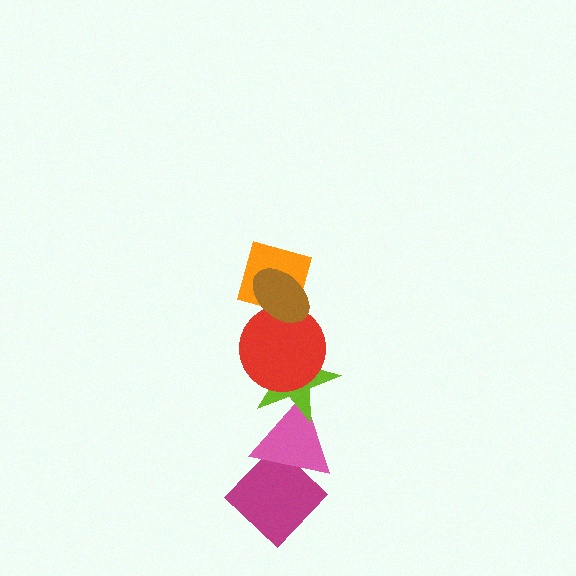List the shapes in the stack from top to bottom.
From top to bottom: the brown ellipse, the orange diamond, the red circle, the lime star, the pink triangle, the magenta diamond.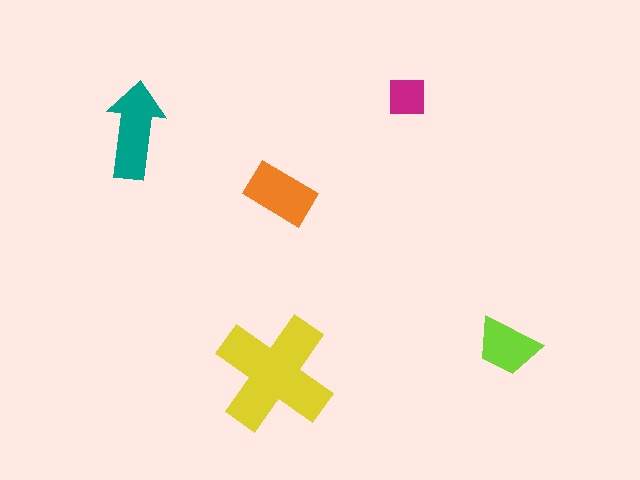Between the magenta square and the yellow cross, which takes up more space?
The yellow cross.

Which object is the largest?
The yellow cross.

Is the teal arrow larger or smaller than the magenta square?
Larger.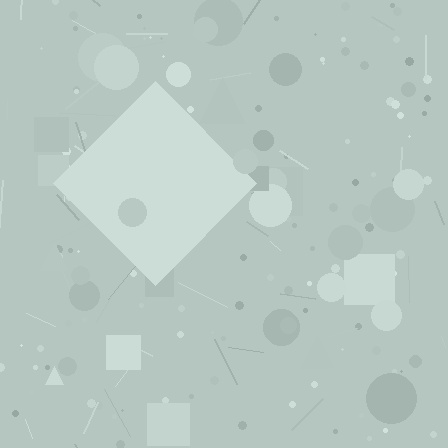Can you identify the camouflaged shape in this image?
The camouflaged shape is a diamond.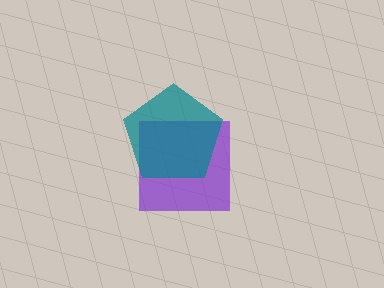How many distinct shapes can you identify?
There are 2 distinct shapes: a purple square, a teal pentagon.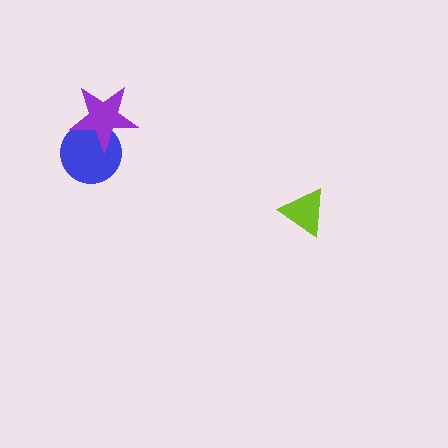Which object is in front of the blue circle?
The purple star is in front of the blue circle.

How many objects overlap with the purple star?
1 object overlaps with the purple star.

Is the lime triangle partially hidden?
No, no other shape covers it.